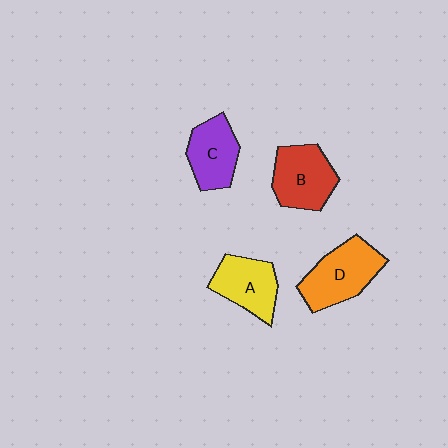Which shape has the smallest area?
Shape C (purple).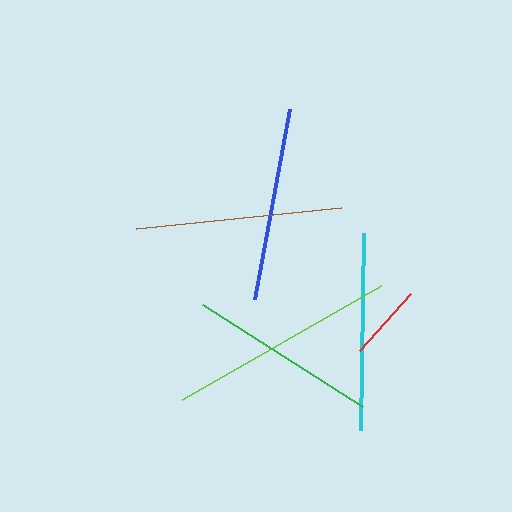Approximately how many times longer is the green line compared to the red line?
The green line is approximately 2.5 times the length of the red line.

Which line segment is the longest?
The lime line is the longest at approximately 229 pixels.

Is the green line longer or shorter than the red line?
The green line is longer than the red line.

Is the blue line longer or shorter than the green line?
The blue line is longer than the green line.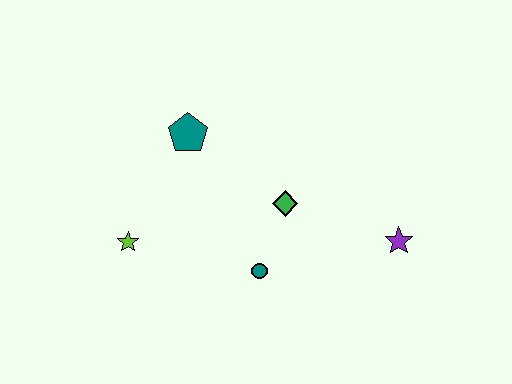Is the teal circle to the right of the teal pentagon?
Yes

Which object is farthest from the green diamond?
The lime star is farthest from the green diamond.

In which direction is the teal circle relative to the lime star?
The teal circle is to the right of the lime star.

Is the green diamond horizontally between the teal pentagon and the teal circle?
No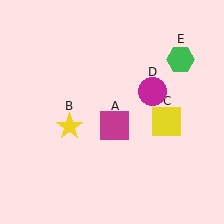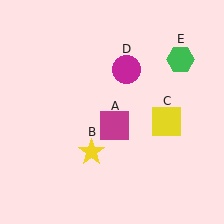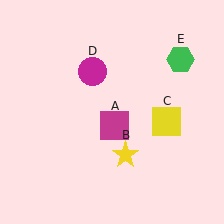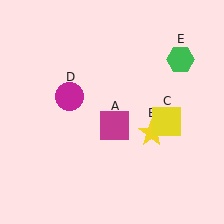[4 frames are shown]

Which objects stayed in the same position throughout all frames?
Magenta square (object A) and yellow square (object C) and green hexagon (object E) remained stationary.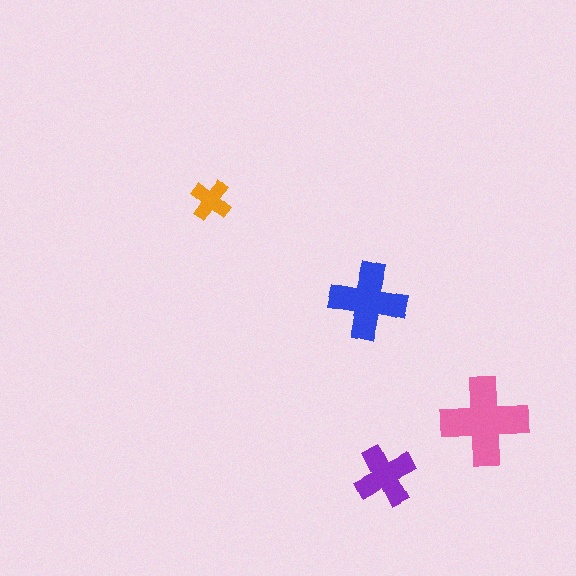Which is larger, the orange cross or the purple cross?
The purple one.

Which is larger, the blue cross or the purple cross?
The blue one.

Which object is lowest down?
The purple cross is bottommost.